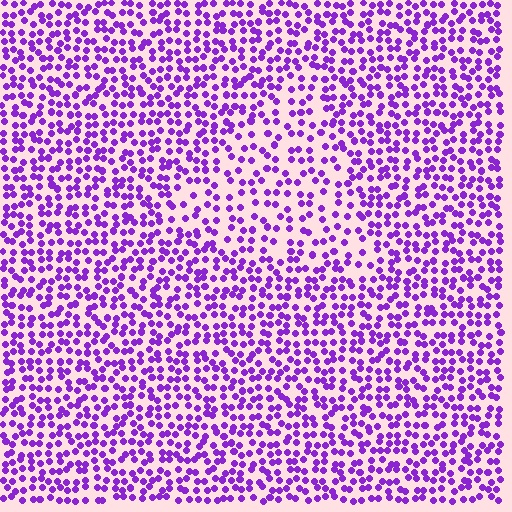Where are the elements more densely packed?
The elements are more densely packed outside the triangle boundary.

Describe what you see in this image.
The image contains small purple elements arranged at two different densities. A triangle-shaped region is visible where the elements are less densely packed than the surrounding area.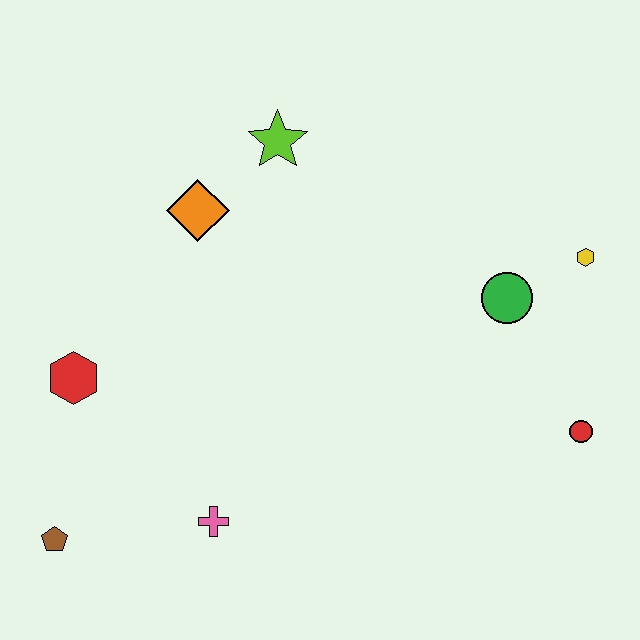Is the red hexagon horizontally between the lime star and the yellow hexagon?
No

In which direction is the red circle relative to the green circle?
The red circle is below the green circle.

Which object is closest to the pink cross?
The brown pentagon is closest to the pink cross.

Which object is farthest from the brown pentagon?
The yellow hexagon is farthest from the brown pentagon.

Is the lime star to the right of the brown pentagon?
Yes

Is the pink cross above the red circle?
No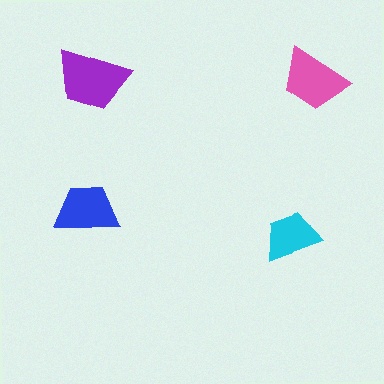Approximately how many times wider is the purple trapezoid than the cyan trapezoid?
About 1.5 times wider.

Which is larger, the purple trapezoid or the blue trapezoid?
The purple one.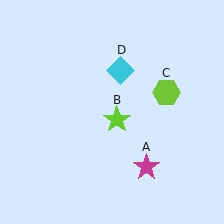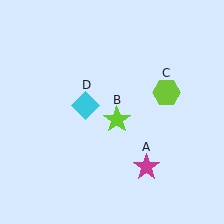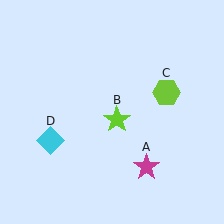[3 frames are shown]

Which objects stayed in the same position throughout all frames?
Magenta star (object A) and lime star (object B) and lime hexagon (object C) remained stationary.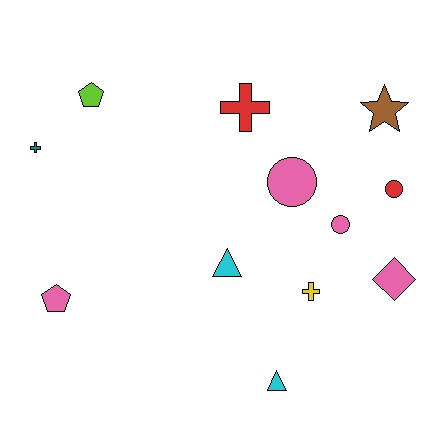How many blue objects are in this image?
There are no blue objects.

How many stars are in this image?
There is 1 star.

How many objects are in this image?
There are 12 objects.